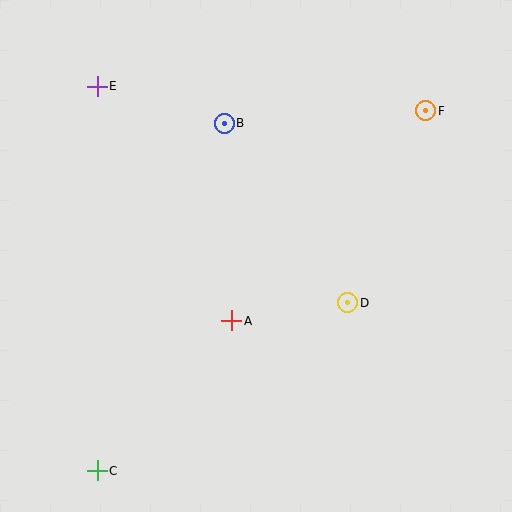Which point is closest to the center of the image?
Point A at (232, 321) is closest to the center.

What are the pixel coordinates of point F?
Point F is at (426, 111).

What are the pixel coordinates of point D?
Point D is at (348, 303).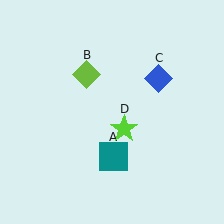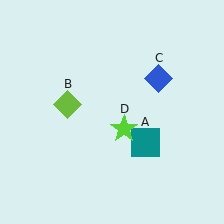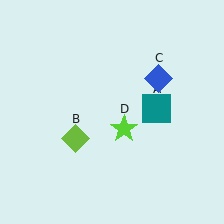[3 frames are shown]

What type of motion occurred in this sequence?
The teal square (object A), lime diamond (object B) rotated counterclockwise around the center of the scene.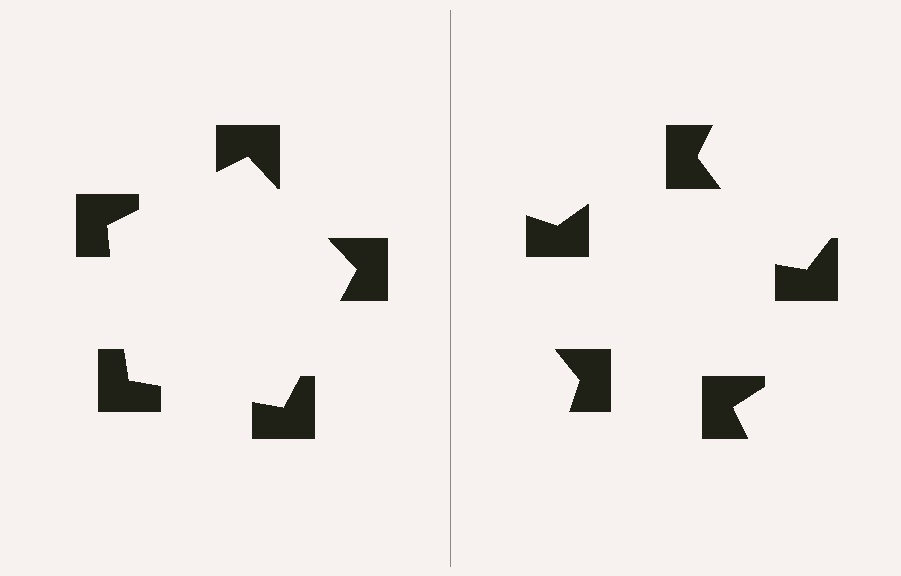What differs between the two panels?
The notched squares are positioned identically on both sides; only the wedge orientations differ. On the left they align to a pentagon; on the right they are misaligned.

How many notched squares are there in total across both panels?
10 — 5 on each side.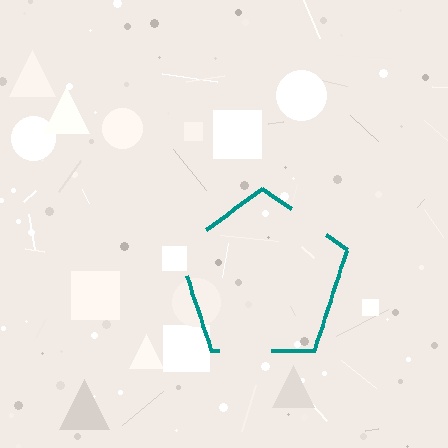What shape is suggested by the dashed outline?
The dashed outline suggests a pentagon.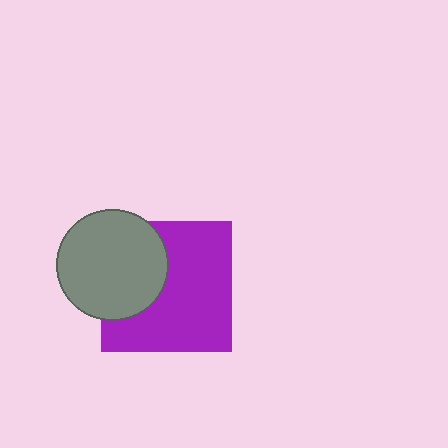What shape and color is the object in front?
The object in front is a gray circle.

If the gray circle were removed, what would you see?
You would see the complete purple square.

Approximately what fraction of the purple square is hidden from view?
Roughly 34% of the purple square is hidden behind the gray circle.